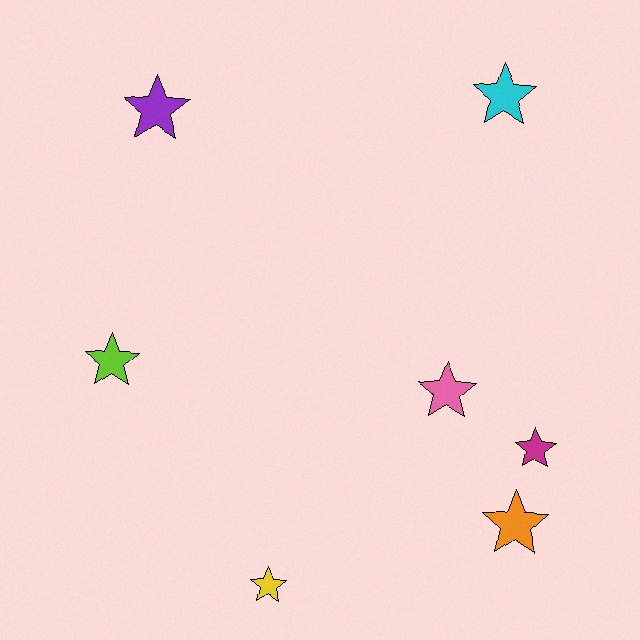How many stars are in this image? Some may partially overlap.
There are 7 stars.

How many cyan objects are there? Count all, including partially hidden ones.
There is 1 cyan object.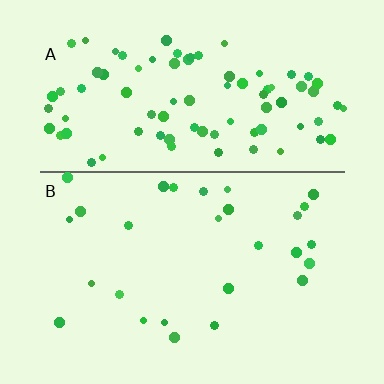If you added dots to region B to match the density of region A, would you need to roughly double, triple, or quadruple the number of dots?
Approximately triple.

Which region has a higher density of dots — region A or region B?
A (the top).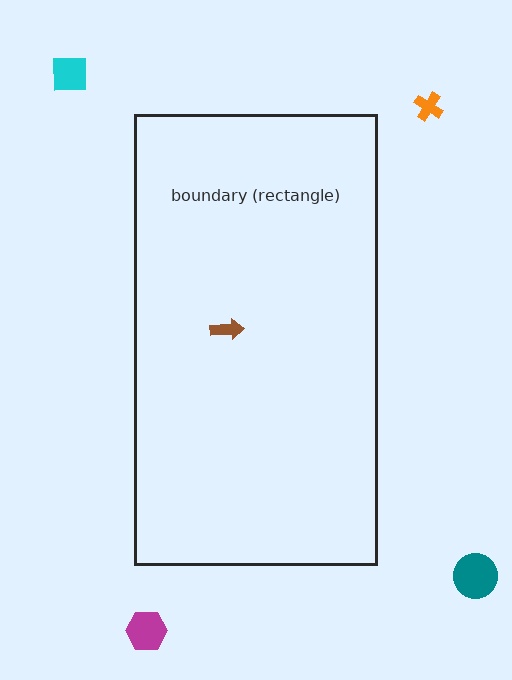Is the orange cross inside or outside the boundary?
Outside.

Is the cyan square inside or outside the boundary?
Outside.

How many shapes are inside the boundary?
1 inside, 4 outside.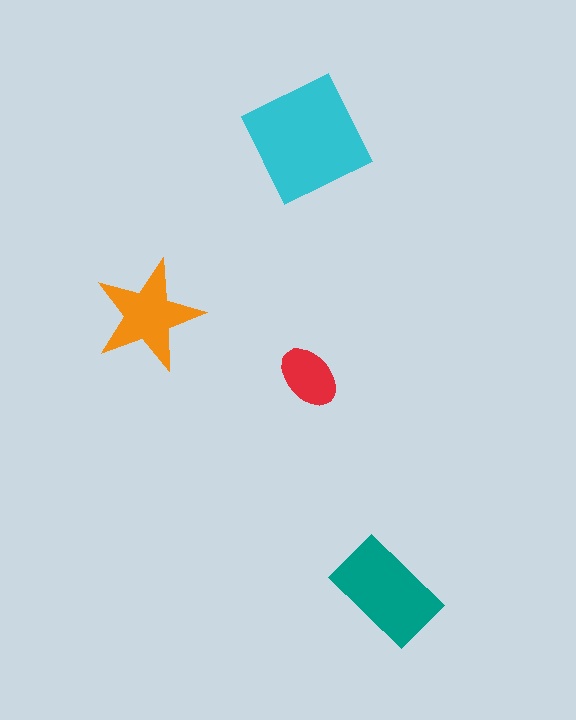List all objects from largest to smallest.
The cyan square, the teal rectangle, the orange star, the red ellipse.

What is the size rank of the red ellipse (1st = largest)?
4th.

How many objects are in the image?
There are 4 objects in the image.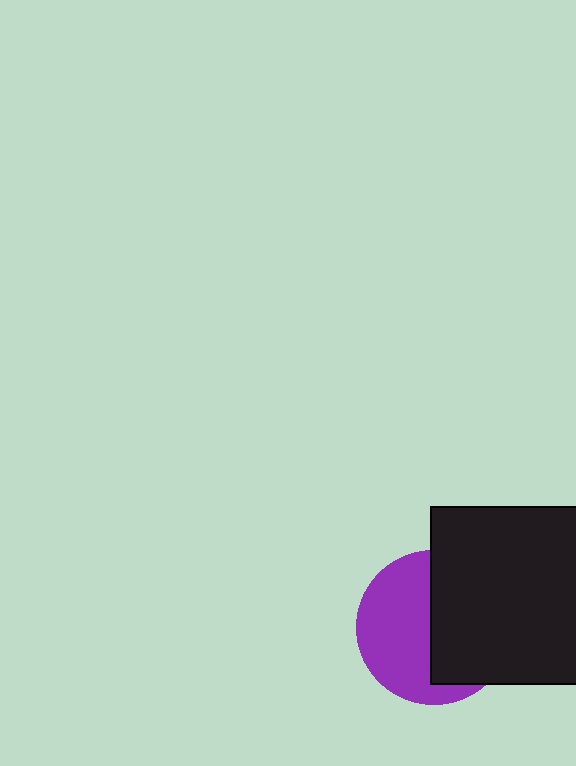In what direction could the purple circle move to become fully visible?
The purple circle could move left. That would shift it out from behind the black square entirely.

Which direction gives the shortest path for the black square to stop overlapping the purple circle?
Moving right gives the shortest separation.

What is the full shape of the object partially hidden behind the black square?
The partially hidden object is a purple circle.